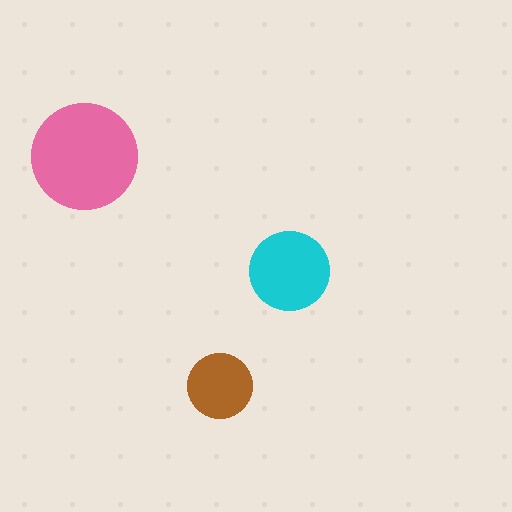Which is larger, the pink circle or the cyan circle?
The pink one.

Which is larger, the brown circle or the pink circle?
The pink one.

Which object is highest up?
The pink circle is topmost.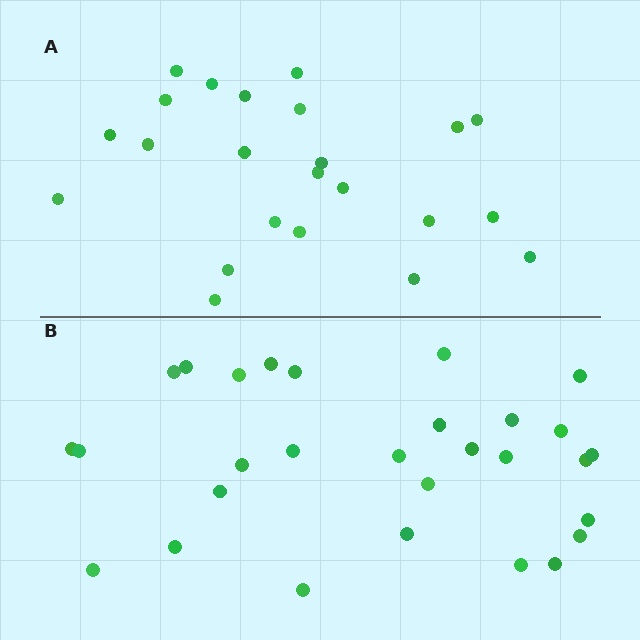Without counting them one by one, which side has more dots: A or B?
Region B (the bottom region) has more dots.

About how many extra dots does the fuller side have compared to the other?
Region B has about 6 more dots than region A.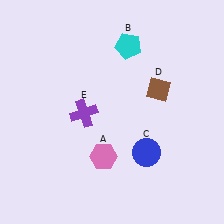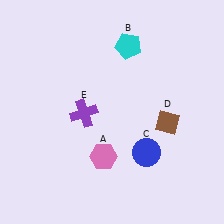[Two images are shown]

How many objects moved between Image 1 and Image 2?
1 object moved between the two images.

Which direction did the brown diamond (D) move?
The brown diamond (D) moved down.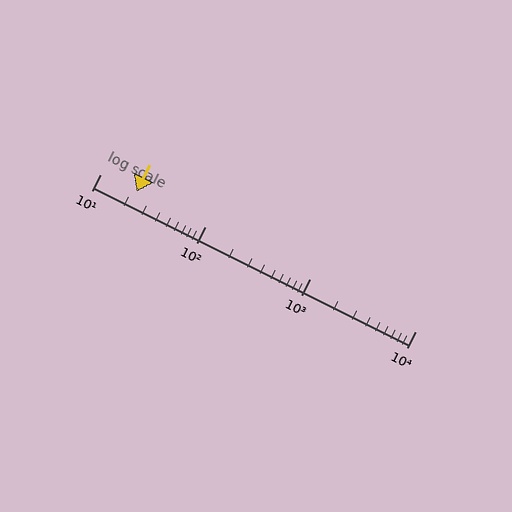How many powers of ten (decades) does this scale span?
The scale spans 3 decades, from 10 to 10000.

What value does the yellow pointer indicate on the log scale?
The pointer indicates approximately 22.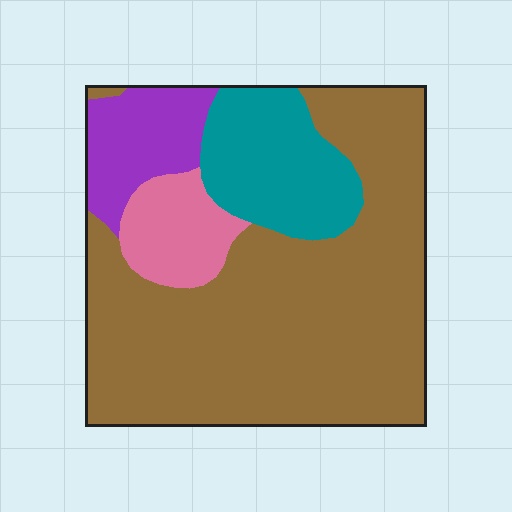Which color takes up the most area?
Brown, at roughly 65%.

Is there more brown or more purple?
Brown.